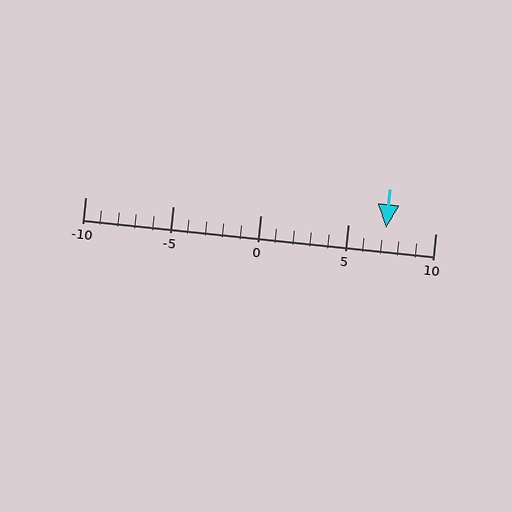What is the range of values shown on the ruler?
The ruler shows values from -10 to 10.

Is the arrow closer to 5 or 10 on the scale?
The arrow is closer to 5.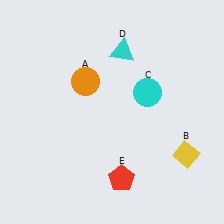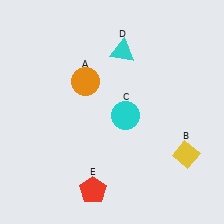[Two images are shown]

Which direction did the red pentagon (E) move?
The red pentagon (E) moved left.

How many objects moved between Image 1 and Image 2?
2 objects moved between the two images.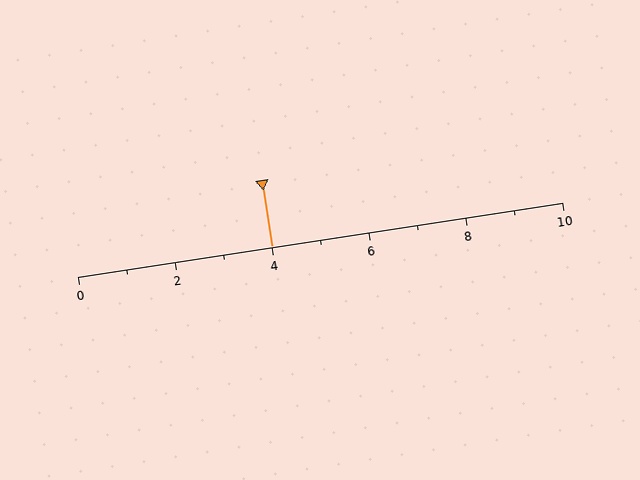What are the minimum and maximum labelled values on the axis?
The axis runs from 0 to 10.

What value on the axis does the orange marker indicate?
The marker indicates approximately 4.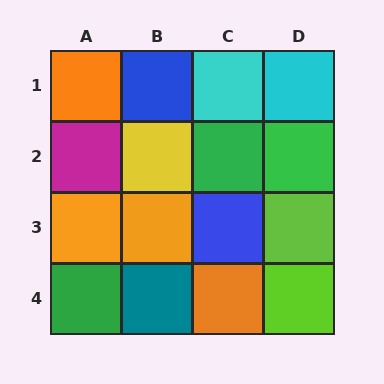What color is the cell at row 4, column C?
Orange.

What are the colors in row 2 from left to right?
Magenta, yellow, green, green.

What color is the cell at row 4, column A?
Green.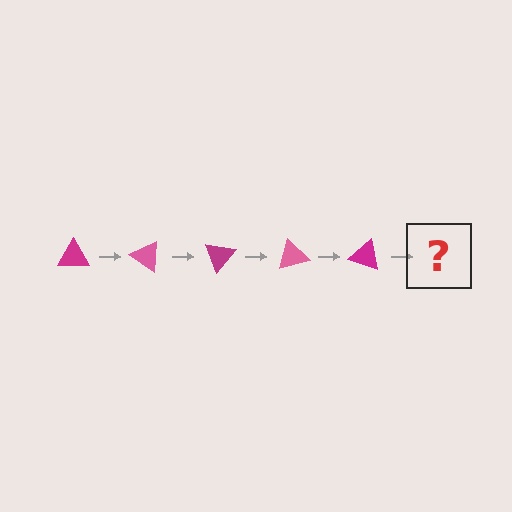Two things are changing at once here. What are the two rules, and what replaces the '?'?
The two rules are that it rotates 35 degrees each step and the color cycles through magenta and pink. The '?' should be a pink triangle, rotated 175 degrees from the start.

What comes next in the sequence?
The next element should be a pink triangle, rotated 175 degrees from the start.